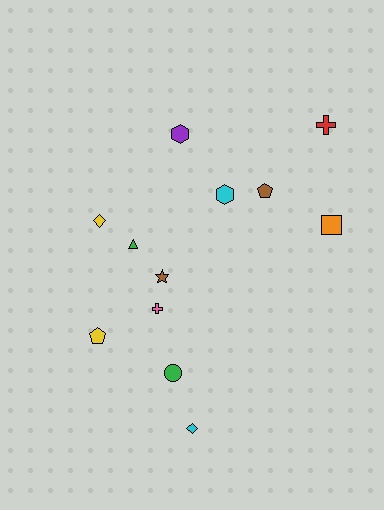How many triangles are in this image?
There is 1 triangle.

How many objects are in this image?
There are 12 objects.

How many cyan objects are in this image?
There are 2 cyan objects.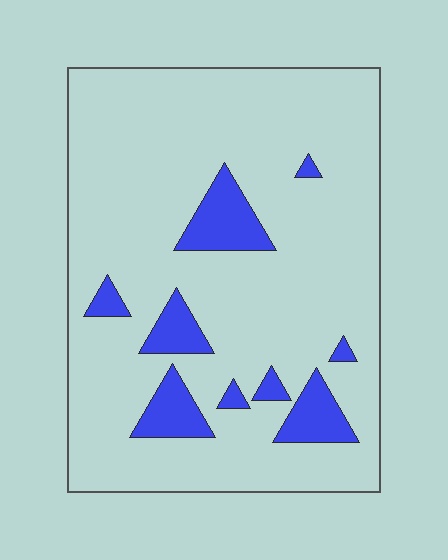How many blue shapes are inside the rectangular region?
9.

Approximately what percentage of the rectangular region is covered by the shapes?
Approximately 15%.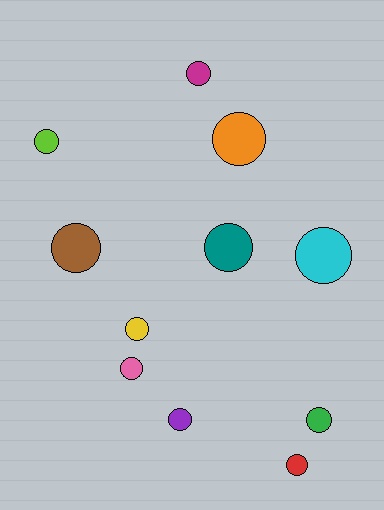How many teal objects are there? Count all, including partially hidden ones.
There is 1 teal object.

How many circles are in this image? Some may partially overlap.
There are 11 circles.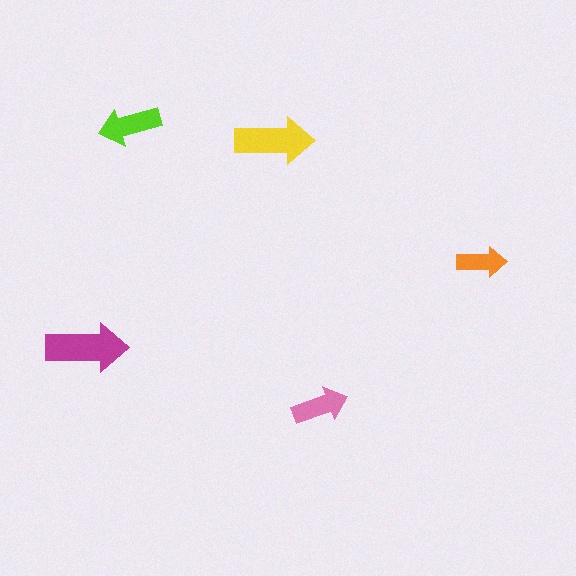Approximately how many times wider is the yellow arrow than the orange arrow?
About 1.5 times wider.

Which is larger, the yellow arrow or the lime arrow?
The yellow one.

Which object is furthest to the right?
The orange arrow is rightmost.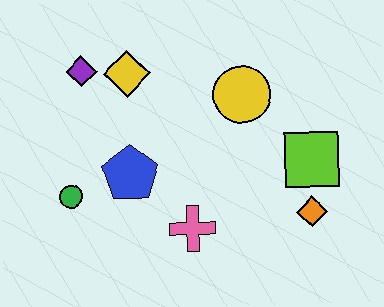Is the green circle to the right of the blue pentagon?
No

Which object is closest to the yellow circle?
The lime square is closest to the yellow circle.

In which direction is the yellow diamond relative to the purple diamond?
The yellow diamond is to the right of the purple diamond.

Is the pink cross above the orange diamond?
No